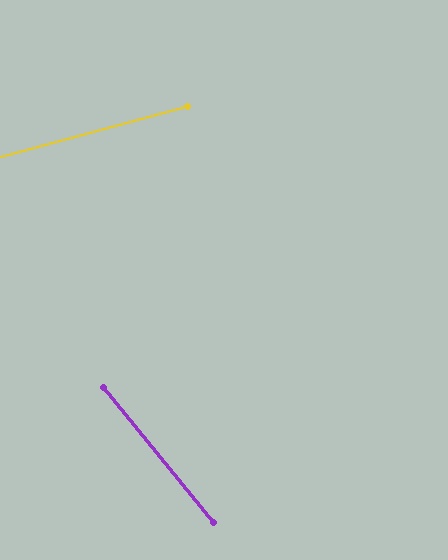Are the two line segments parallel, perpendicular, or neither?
Neither parallel nor perpendicular — they differ by about 66°.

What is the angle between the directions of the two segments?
Approximately 66 degrees.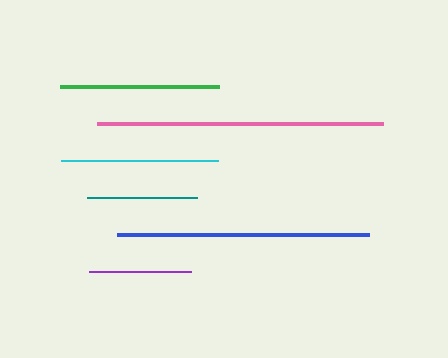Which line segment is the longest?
The pink line is the longest at approximately 286 pixels.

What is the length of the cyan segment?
The cyan segment is approximately 157 pixels long.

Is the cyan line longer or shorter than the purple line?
The cyan line is longer than the purple line.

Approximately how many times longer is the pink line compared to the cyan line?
The pink line is approximately 1.8 times the length of the cyan line.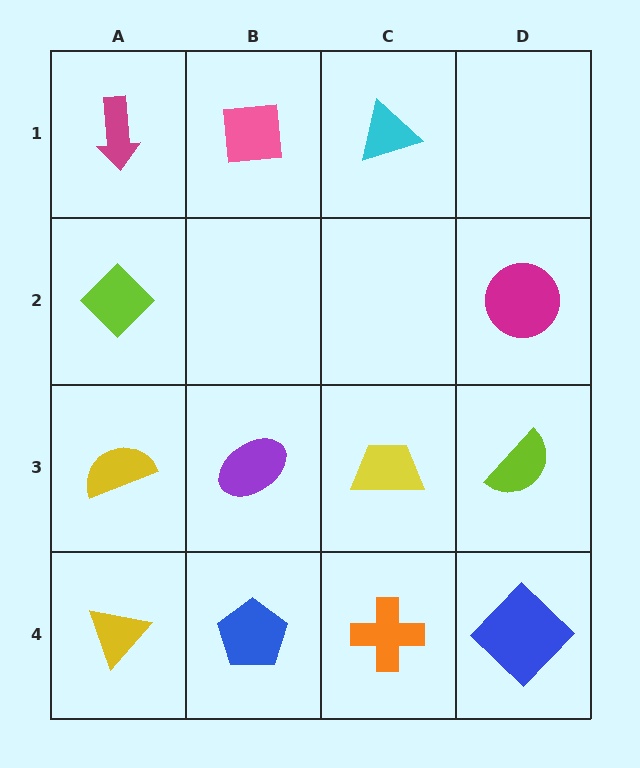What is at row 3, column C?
A yellow trapezoid.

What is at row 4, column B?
A blue pentagon.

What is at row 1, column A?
A magenta arrow.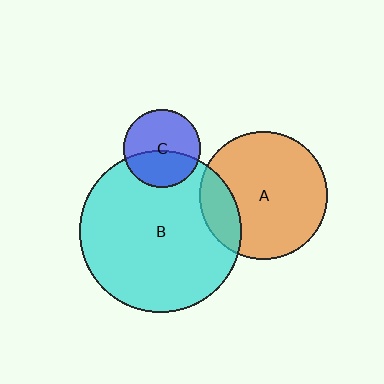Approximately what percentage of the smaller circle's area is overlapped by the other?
Approximately 40%.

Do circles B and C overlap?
Yes.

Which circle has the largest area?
Circle B (cyan).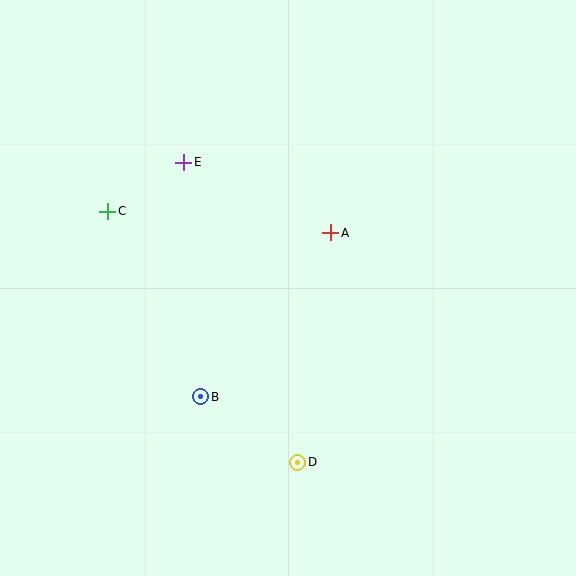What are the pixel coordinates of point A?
Point A is at (331, 233).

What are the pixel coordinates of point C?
Point C is at (108, 211).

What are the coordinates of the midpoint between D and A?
The midpoint between D and A is at (314, 348).